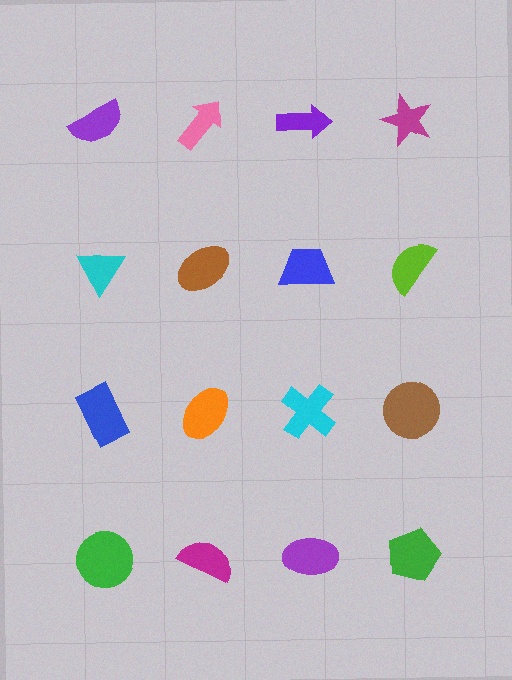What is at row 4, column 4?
A green pentagon.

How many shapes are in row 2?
4 shapes.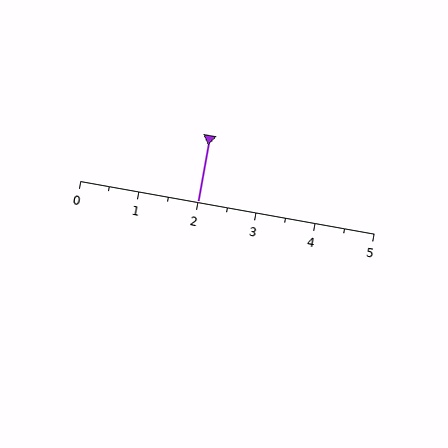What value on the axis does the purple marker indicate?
The marker indicates approximately 2.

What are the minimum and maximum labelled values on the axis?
The axis runs from 0 to 5.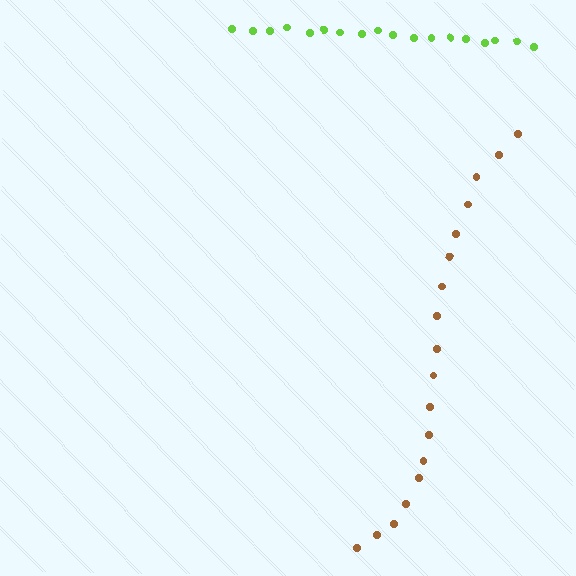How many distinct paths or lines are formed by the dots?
There are 2 distinct paths.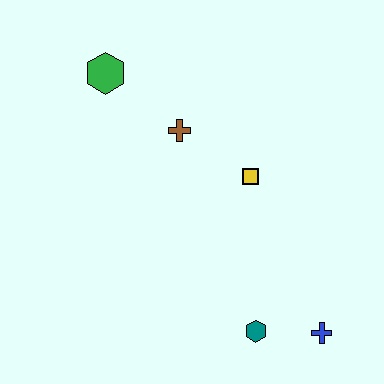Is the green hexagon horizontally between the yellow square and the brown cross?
No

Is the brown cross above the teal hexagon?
Yes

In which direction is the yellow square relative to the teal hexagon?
The yellow square is above the teal hexagon.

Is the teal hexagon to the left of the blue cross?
Yes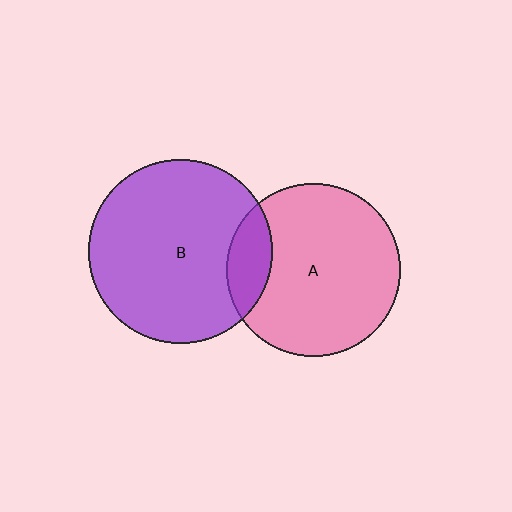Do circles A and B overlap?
Yes.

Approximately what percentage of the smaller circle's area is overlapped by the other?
Approximately 15%.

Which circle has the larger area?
Circle B (purple).